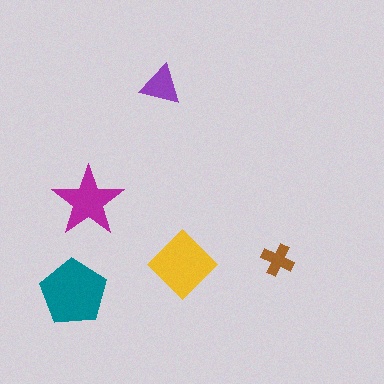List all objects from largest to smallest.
The teal pentagon, the yellow diamond, the magenta star, the purple triangle, the brown cross.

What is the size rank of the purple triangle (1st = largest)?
4th.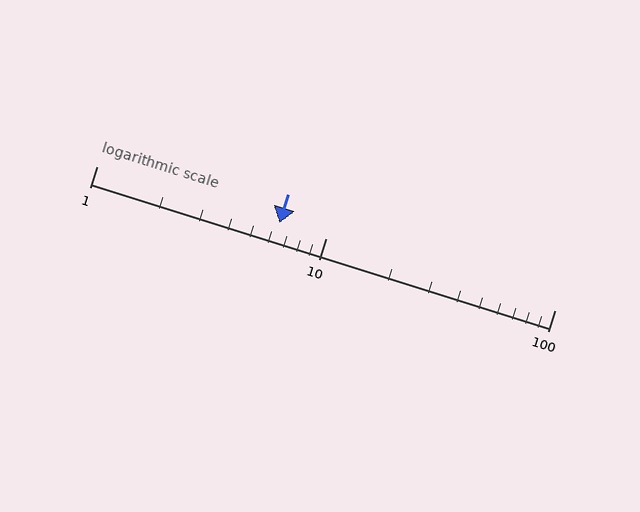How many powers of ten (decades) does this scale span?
The scale spans 2 decades, from 1 to 100.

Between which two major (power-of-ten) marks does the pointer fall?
The pointer is between 1 and 10.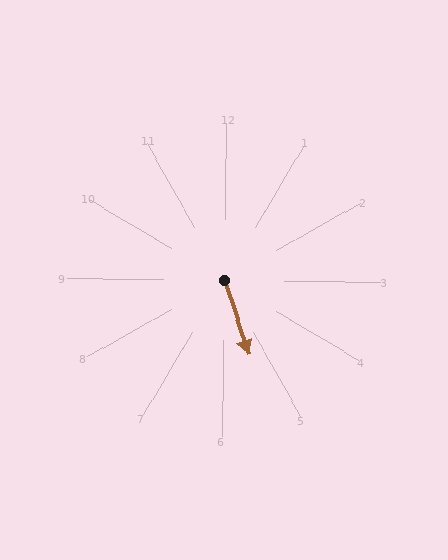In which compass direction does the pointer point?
South.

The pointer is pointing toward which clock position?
Roughly 5 o'clock.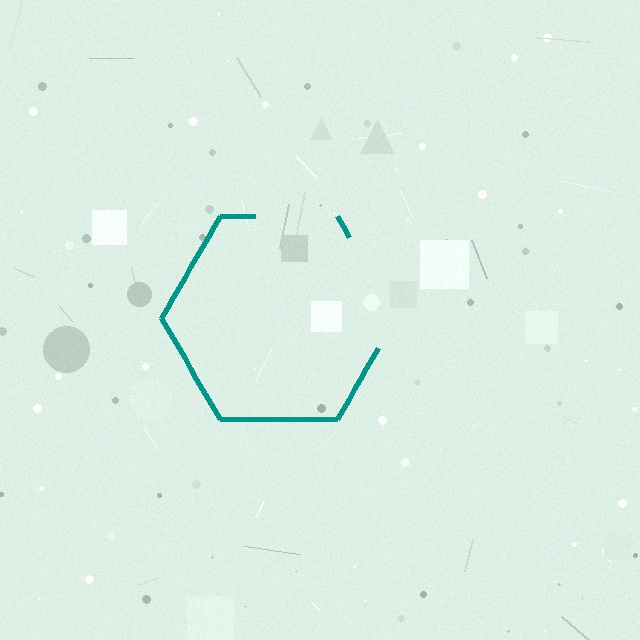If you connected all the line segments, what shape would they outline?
They would outline a hexagon.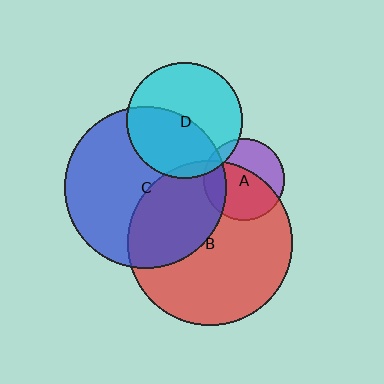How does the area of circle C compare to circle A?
Approximately 4.0 times.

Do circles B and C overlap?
Yes.